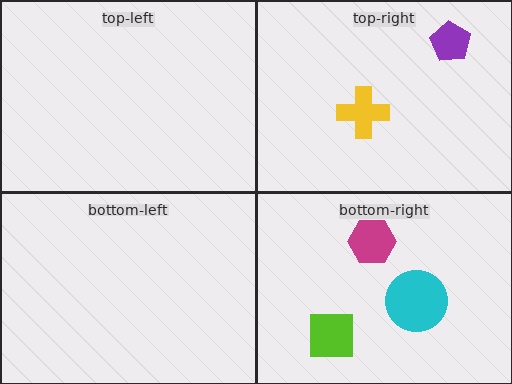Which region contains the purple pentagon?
The top-right region.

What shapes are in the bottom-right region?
The magenta hexagon, the cyan circle, the lime square.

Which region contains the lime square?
The bottom-right region.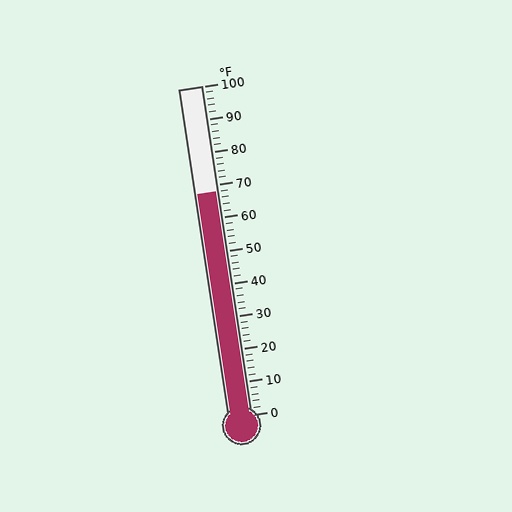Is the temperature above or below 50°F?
The temperature is above 50°F.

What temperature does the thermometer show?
The thermometer shows approximately 68°F.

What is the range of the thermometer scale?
The thermometer scale ranges from 0°F to 100°F.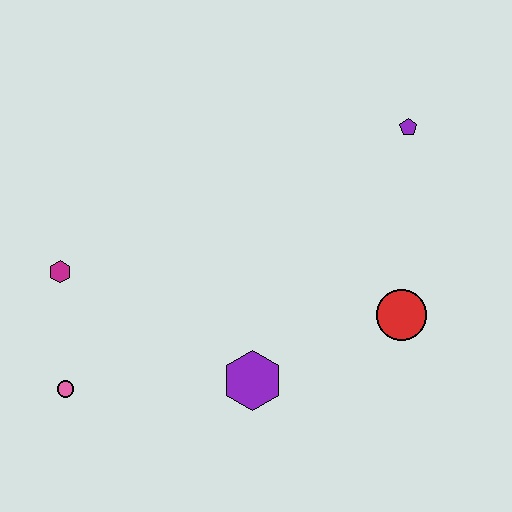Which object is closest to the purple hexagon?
The red circle is closest to the purple hexagon.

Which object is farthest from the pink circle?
The purple pentagon is farthest from the pink circle.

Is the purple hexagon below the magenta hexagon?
Yes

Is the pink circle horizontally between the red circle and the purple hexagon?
No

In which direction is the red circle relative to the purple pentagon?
The red circle is below the purple pentagon.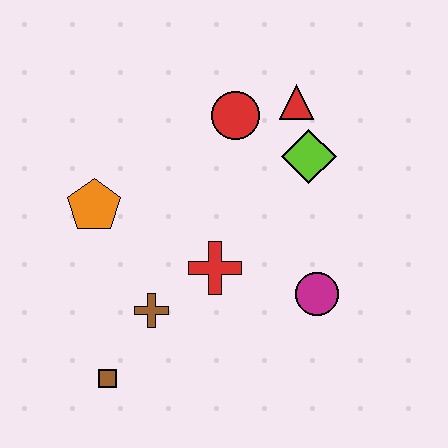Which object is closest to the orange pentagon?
The brown cross is closest to the orange pentagon.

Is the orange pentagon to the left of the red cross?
Yes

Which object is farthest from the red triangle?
The brown square is farthest from the red triangle.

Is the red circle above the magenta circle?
Yes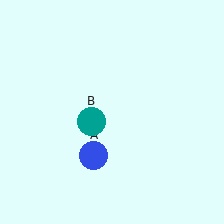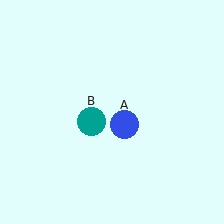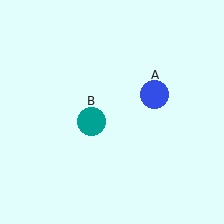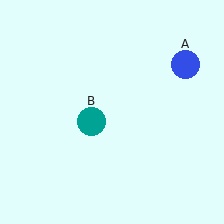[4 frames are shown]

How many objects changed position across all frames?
1 object changed position: blue circle (object A).